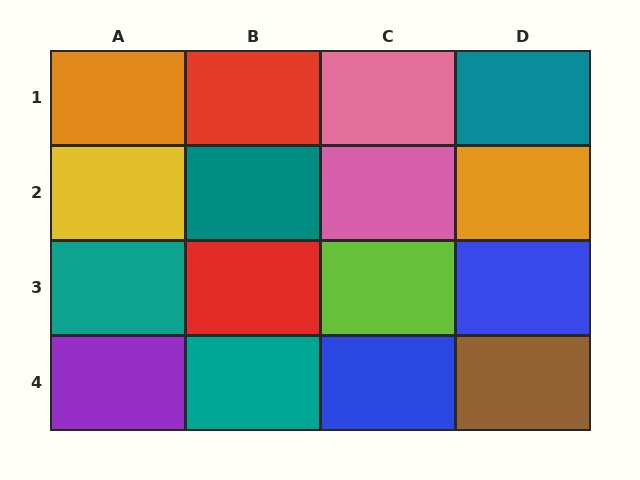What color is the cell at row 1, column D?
Teal.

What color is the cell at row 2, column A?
Yellow.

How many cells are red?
2 cells are red.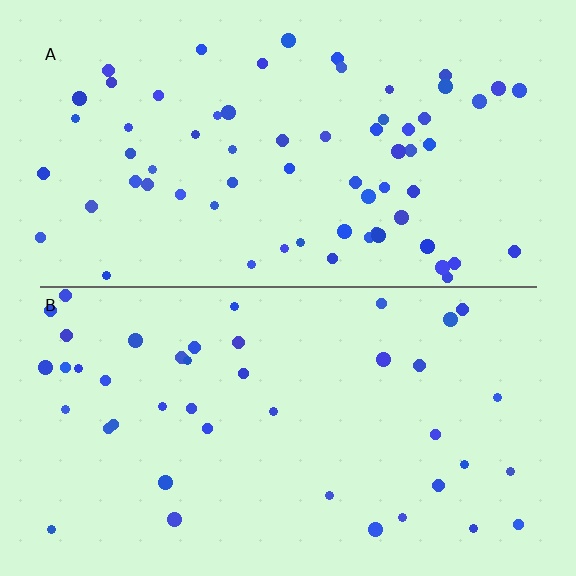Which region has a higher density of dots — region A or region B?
A (the top).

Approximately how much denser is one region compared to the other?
Approximately 1.6× — region A over region B.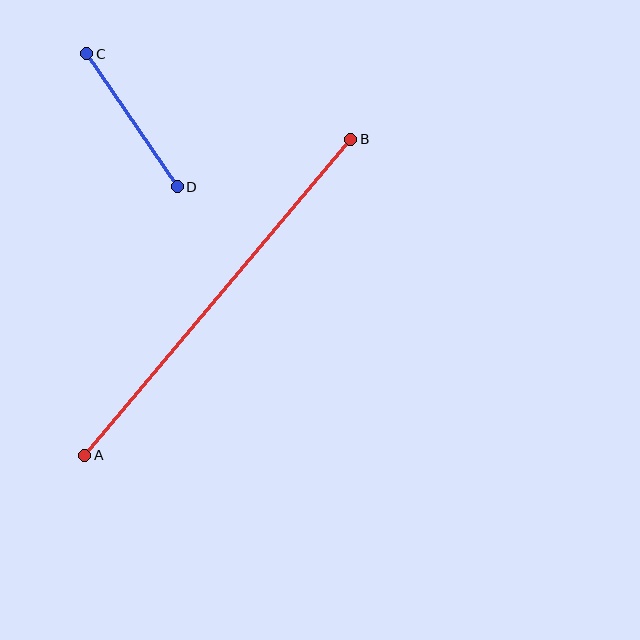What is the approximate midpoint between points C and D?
The midpoint is at approximately (132, 120) pixels.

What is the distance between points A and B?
The distance is approximately 413 pixels.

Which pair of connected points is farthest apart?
Points A and B are farthest apart.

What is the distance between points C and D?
The distance is approximately 161 pixels.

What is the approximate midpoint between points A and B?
The midpoint is at approximately (218, 297) pixels.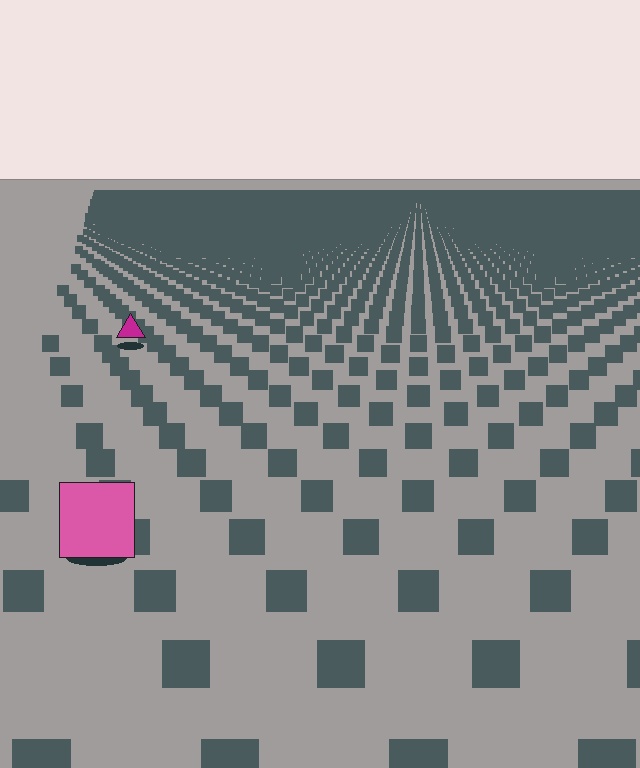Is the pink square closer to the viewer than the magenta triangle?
Yes. The pink square is closer — you can tell from the texture gradient: the ground texture is coarser near it.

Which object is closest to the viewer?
The pink square is closest. The texture marks near it are larger and more spread out.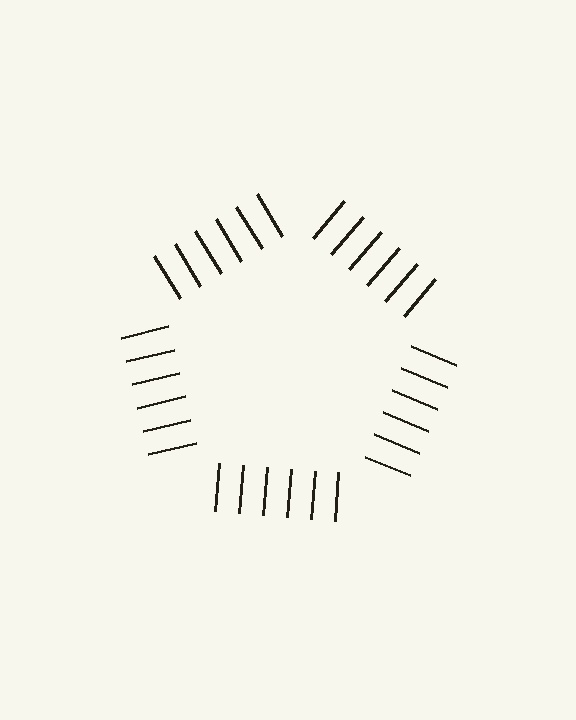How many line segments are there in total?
30 — 6 along each of the 5 edges.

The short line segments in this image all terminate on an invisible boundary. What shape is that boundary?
An illusory pentagon — the line segments terminate on its edges but no continuous stroke is drawn.